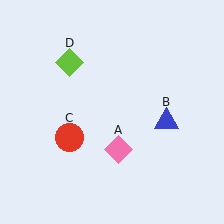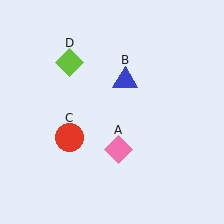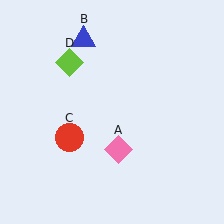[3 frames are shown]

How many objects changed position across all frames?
1 object changed position: blue triangle (object B).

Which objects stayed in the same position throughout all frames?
Pink diamond (object A) and red circle (object C) and lime diamond (object D) remained stationary.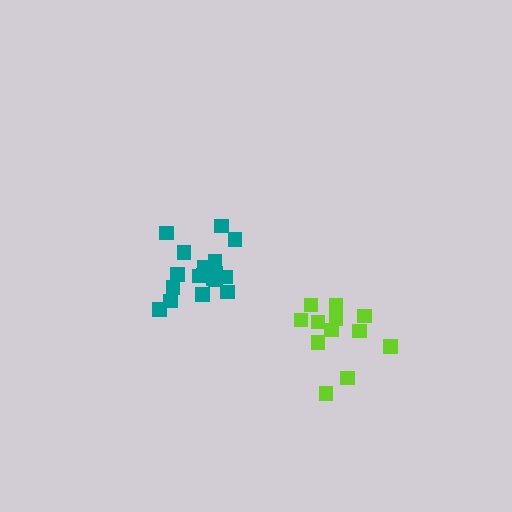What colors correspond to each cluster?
The clusters are colored: lime, teal.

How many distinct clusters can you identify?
There are 2 distinct clusters.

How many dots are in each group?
Group 1: 13 dots, Group 2: 19 dots (32 total).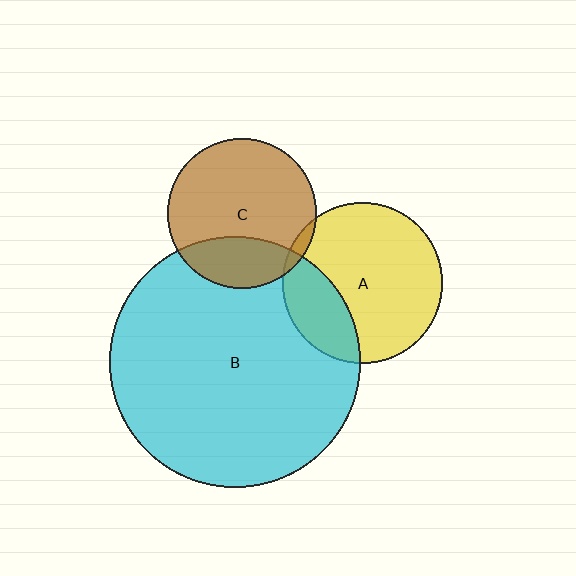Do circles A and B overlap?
Yes.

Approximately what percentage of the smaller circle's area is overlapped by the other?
Approximately 25%.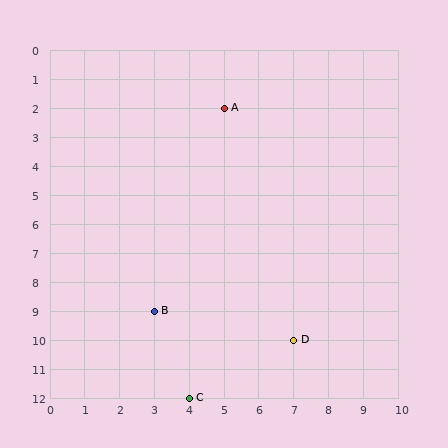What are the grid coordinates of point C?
Point C is at grid coordinates (4, 12).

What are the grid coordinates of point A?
Point A is at grid coordinates (5, 2).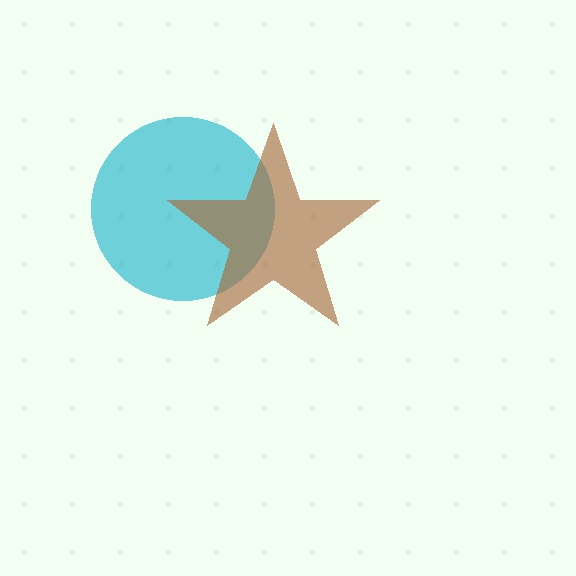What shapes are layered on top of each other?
The layered shapes are: a cyan circle, a brown star.